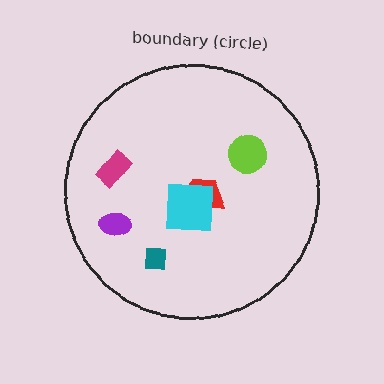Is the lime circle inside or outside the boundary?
Inside.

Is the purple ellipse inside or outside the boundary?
Inside.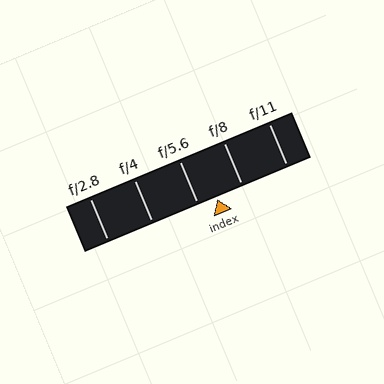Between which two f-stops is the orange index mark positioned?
The index mark is between f/5.6 and f/8.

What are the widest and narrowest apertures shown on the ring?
The widest aperture shown is f/2.8 and the narrowest is f/11.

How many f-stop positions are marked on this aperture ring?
There are 5 f-stop positions marked.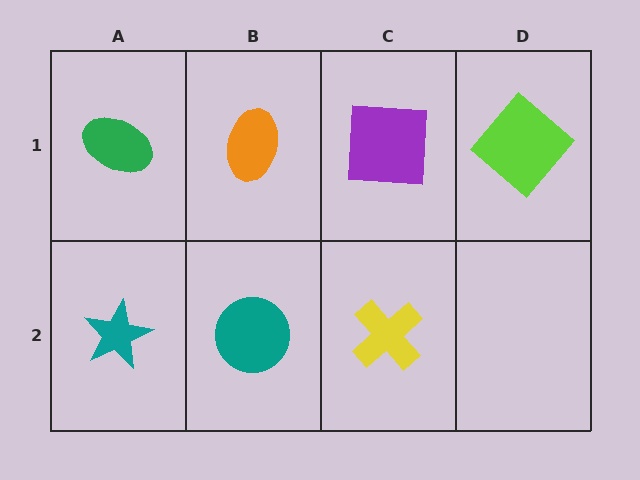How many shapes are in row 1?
4 shapes.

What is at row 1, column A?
A green ellipse.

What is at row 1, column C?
A purple square.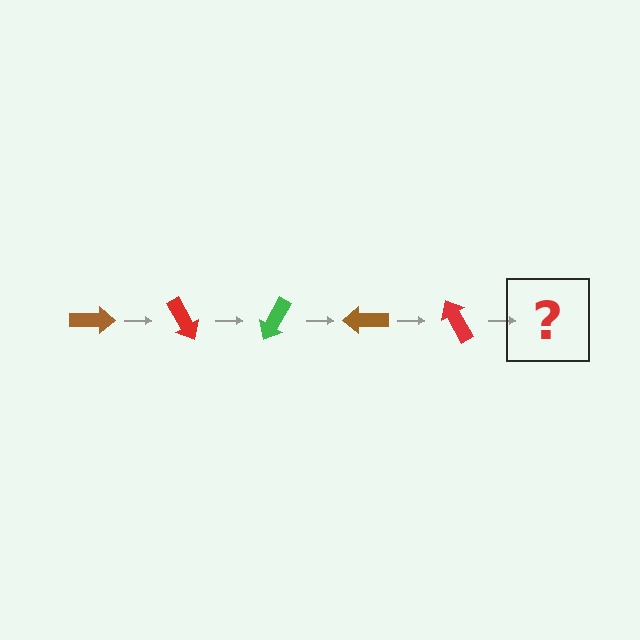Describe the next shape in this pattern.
It should be a green arrow, rotated 300 degrees from the start.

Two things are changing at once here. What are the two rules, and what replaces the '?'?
The two rules are that it rotates 60 degrees each step and the color cycles through brown, red, and green. The '?' should be a green arrow, rotated 300 degrees from the start.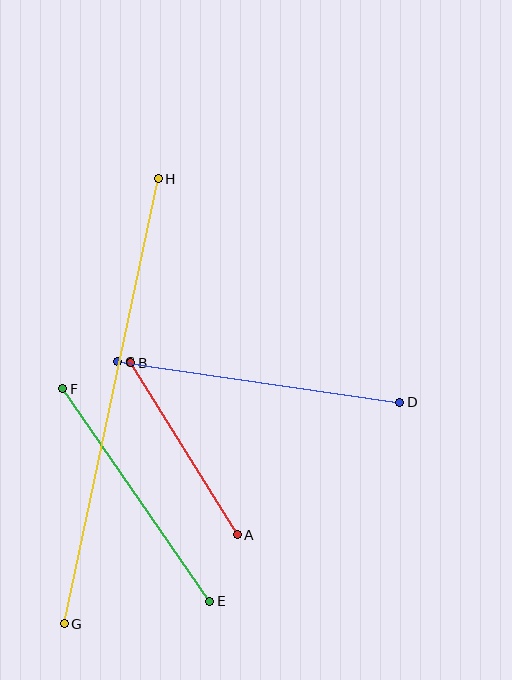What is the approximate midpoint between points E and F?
The midpoint is at approximately (136, 495) pixels.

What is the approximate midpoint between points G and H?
The midpoint is at approximately (111, 401) pixels.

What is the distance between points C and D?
The distance is approximately 285 pixels.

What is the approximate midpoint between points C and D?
The midpoint is at approximately (259, 382) pixels.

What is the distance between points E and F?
The distance is approximately 258 pixels.